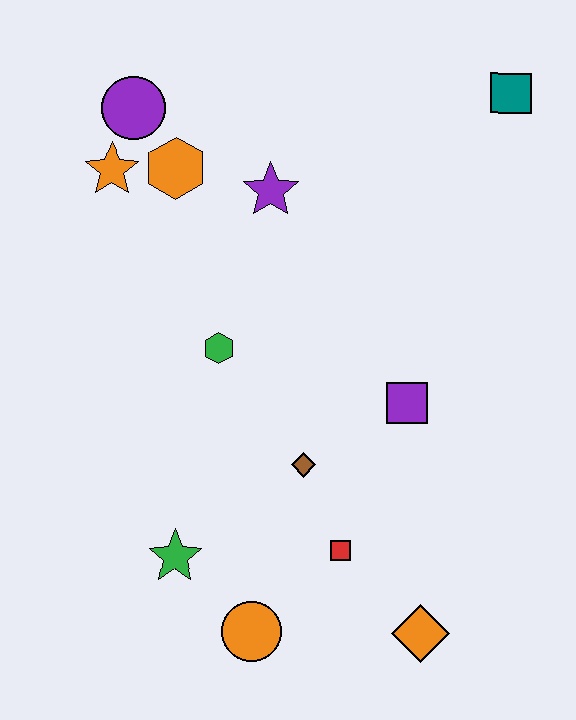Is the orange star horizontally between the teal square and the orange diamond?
No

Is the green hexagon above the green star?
Yes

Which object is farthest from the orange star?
The orange diamond is farthest from the orange star.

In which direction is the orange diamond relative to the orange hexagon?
The orange diamond is below the orange hexagon.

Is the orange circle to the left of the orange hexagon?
No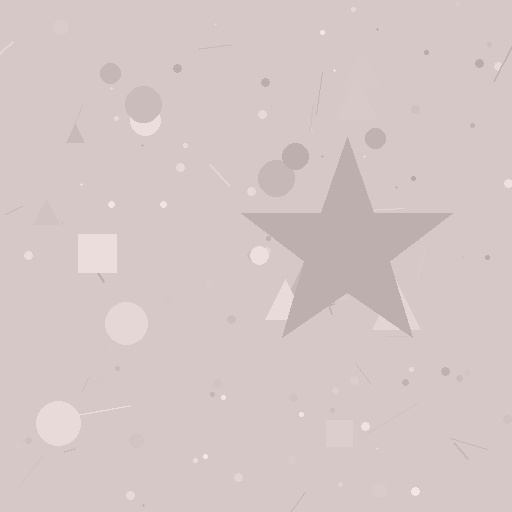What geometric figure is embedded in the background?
A star is embedded in the background.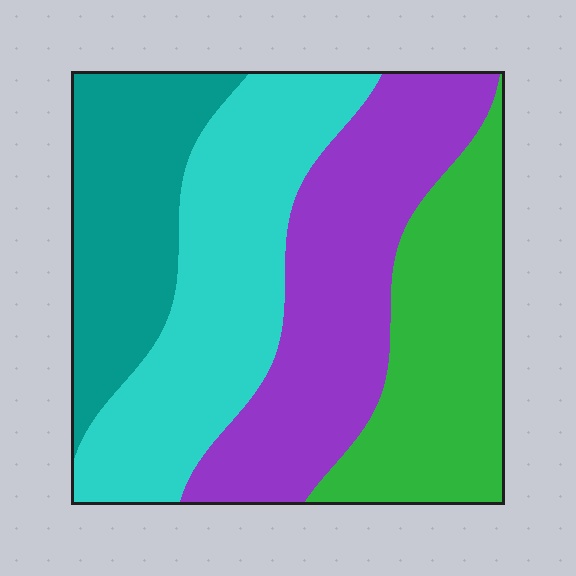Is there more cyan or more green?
Cyan.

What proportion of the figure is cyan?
Cyan covers 29% of the figure.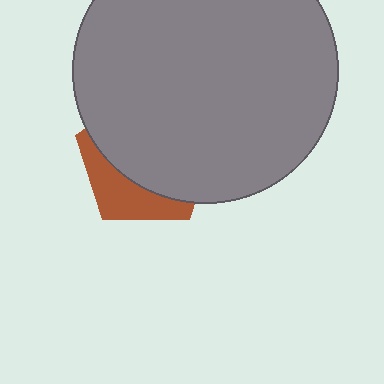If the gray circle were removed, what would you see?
You would see the complete brown pentagon.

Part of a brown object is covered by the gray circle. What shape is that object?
It is a pentagon.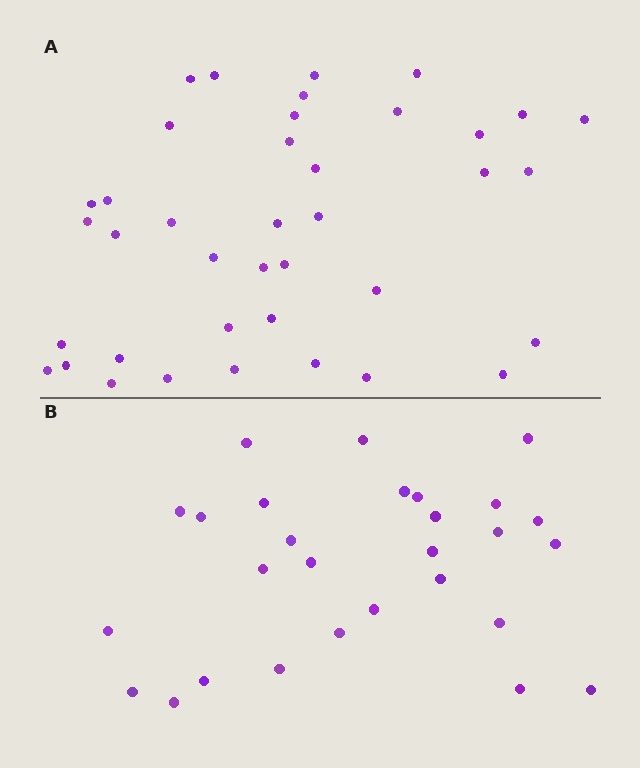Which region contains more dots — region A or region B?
Region A (the top region) has more dots.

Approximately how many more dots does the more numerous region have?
Region A has roughly 12 or so more dots than region B.